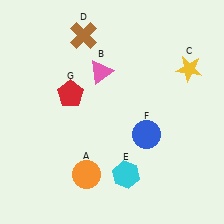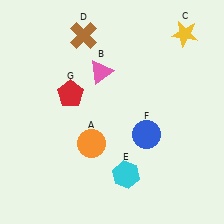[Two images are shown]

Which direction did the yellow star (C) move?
The yellow star (C) moved up.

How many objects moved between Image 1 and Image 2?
2 objects moved between the two images.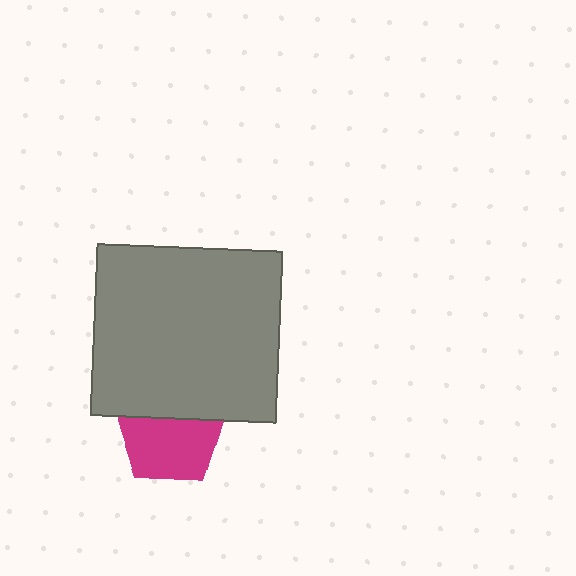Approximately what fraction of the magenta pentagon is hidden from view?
Roughly 34% of the magenta pentagon is hidden behind the gray rectangle.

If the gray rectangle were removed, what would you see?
You would see the complete magenta pentagon.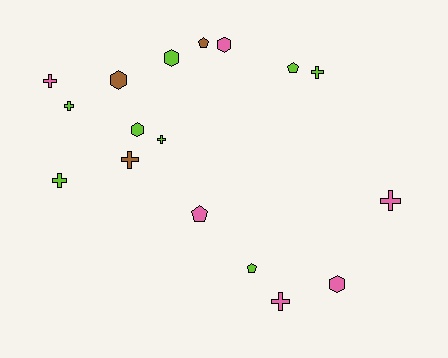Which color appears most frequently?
Lime, with 8 objects.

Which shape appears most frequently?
Cross, with 8 objects.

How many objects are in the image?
There are 17 objects.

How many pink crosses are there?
There are 3 pink crosses.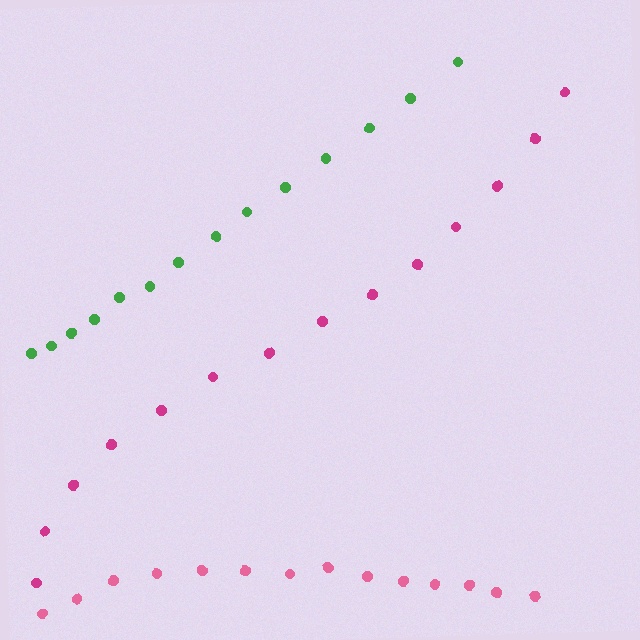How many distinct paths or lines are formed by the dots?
There are 3 distinct paths.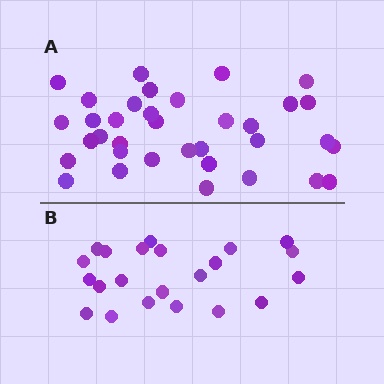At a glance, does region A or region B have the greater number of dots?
Region A (the top region) has more dots.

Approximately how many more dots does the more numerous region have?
Region A has approximately 15 more dots than region B.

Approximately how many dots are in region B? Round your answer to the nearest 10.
About 20 dots. (The exact count is 22, which rounds to 20.)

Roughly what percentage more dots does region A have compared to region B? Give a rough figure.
About 60% more.